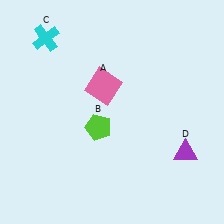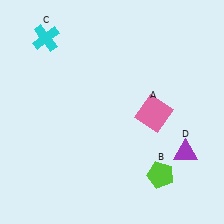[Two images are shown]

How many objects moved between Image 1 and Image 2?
2 objects moved between the two images.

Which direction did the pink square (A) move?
The pink square (A) moved right.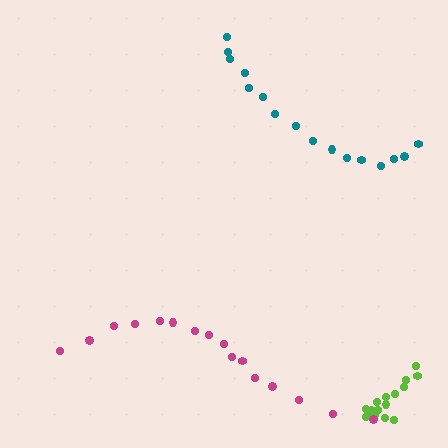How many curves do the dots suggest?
There are 3 distinct paths.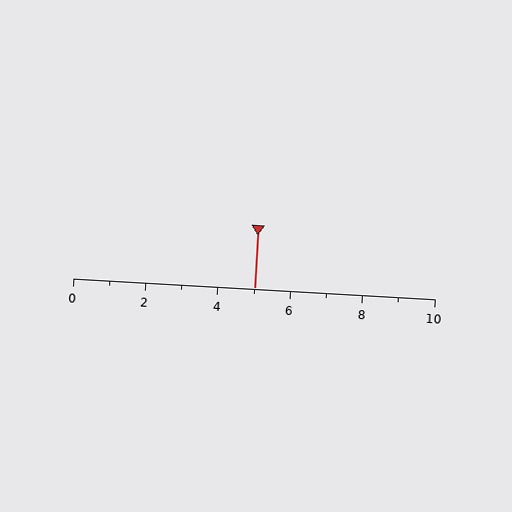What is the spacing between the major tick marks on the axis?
The major ticks are spaced 2 apart.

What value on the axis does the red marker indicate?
The marker indicates approximately 5.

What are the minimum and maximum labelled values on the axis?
The axis runs from 0 to 10.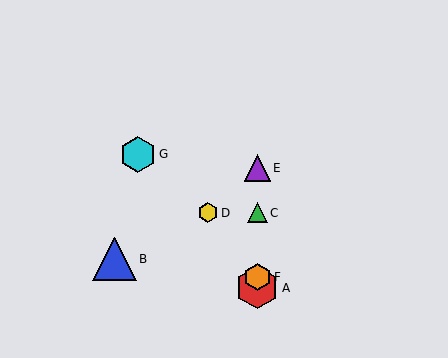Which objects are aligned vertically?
Objects A, C, E, F are aligned vertically.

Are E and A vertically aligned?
Yes, both are at x≈257.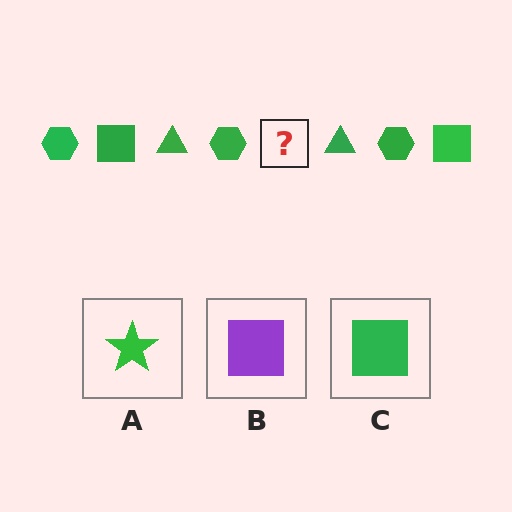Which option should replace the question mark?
Option C.